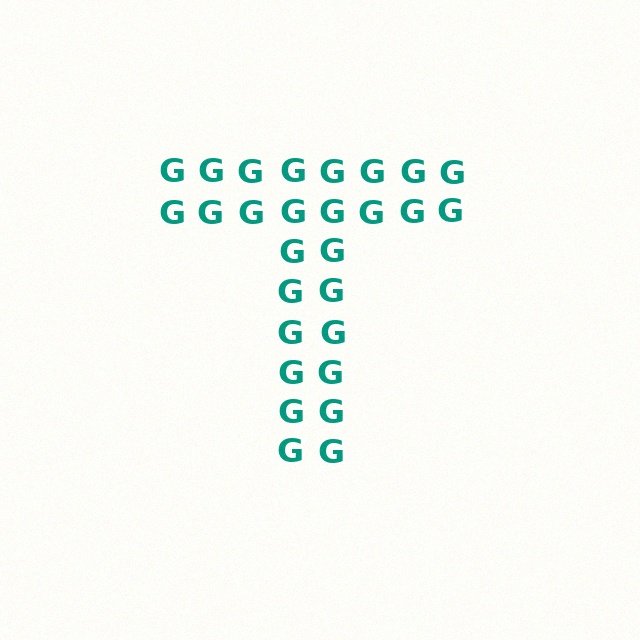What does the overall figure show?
The overall figure shows the letter T.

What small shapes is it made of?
It is made of small letter G's.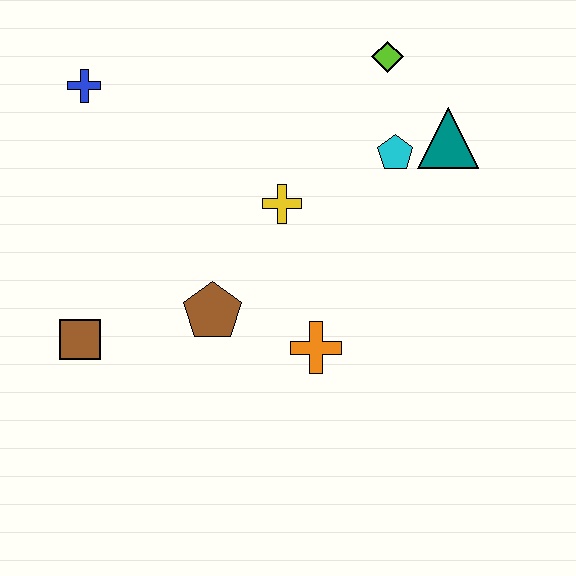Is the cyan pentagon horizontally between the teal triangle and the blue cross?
Yes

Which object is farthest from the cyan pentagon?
The brown square is farthest from the cyan pentagon.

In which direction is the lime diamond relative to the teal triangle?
The lime diamond is above the teal triangle.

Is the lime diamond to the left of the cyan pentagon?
Yes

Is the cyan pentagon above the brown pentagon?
Yes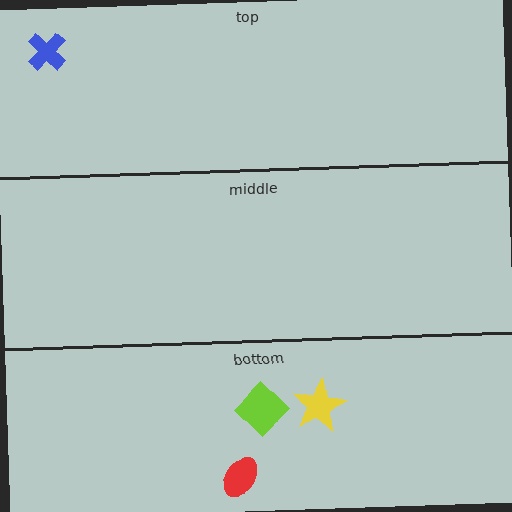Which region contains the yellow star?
The bottom region.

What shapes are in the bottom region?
The red ellipse, the lime diamond, the yellow star.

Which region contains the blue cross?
The top region.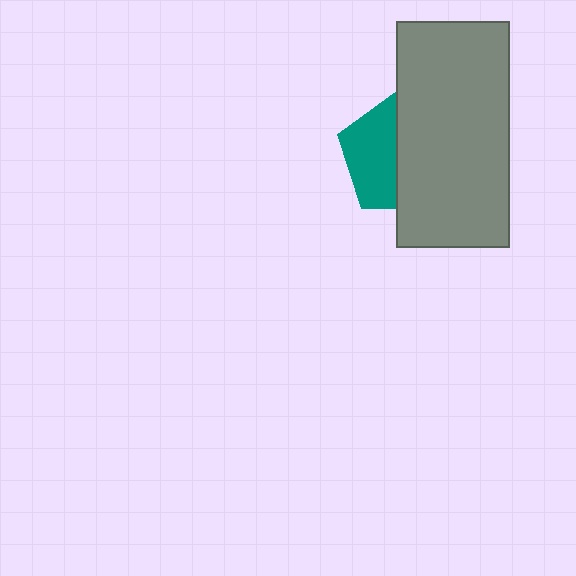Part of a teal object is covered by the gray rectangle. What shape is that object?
It is a pentagon.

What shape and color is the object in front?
The object in front is a gray rectangle.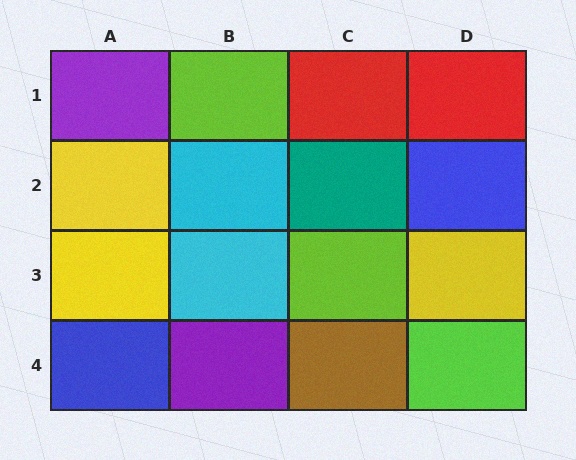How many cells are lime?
3 cells are lime.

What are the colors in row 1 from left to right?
Purple, lime, red, red.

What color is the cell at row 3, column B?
Cyan.